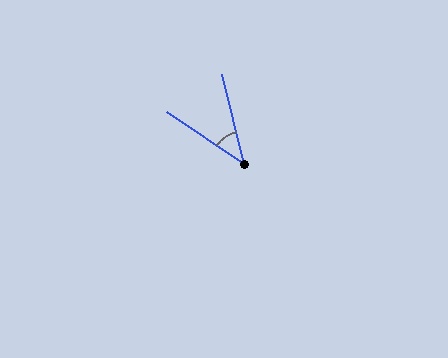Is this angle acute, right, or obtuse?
It is acute.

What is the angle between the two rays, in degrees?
Approximately 42 degrees.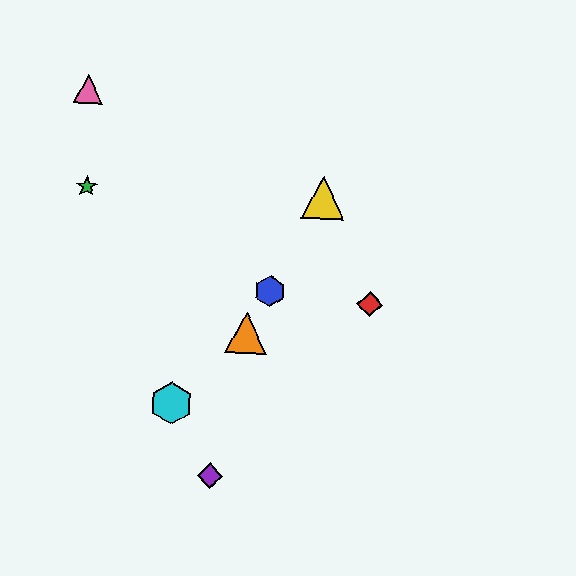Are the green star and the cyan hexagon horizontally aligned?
No, the green star is at y≈186 and the cyan hexagon is at y≈403.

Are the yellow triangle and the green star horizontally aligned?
Yes, both are at y≈198.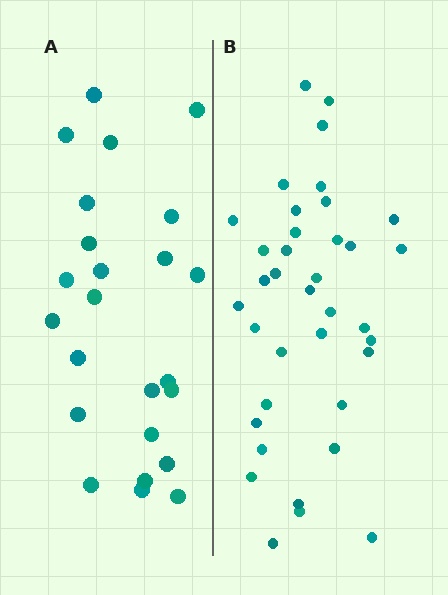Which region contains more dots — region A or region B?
Region B (the right region) has more dots.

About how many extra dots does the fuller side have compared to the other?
Region B has approximately 15 more dots than region A.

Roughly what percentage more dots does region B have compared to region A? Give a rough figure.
About 55% more.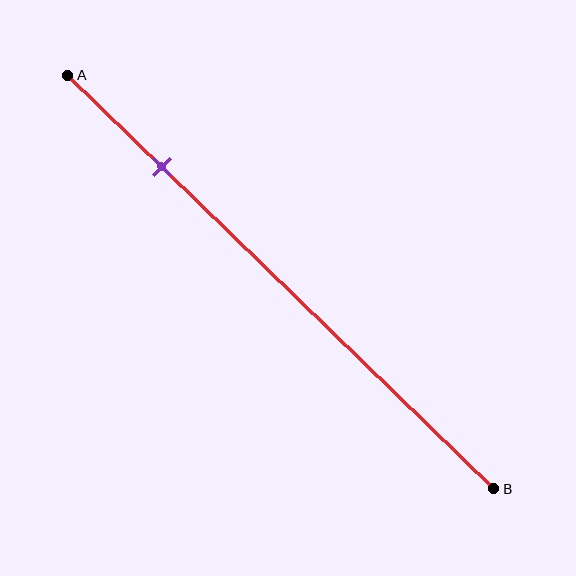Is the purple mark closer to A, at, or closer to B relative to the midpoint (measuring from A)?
The purple mark is closer to point A than the midpoint of segment AB.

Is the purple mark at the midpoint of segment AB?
No, the mark is at about 20% from A, not at the 50% midpoint.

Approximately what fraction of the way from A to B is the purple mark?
The purple mark is approximately 20% of the way from A to B.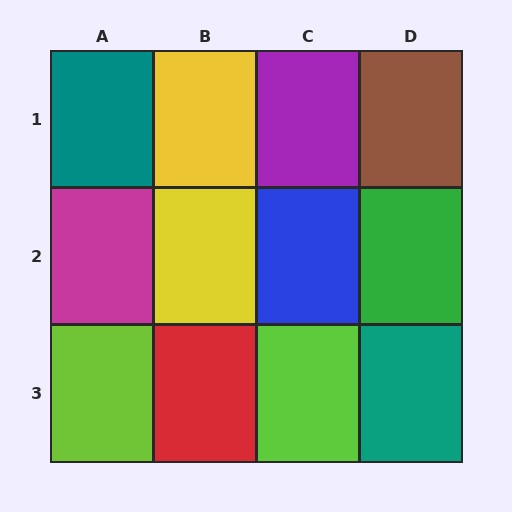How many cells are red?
1 cell is red.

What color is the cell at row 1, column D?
Brown.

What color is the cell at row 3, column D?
Teal.